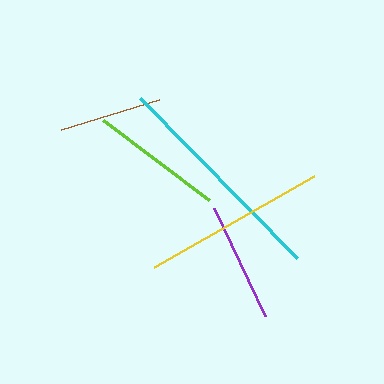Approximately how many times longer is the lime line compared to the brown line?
The lime line is approximately 1.3 times the length of the brown line.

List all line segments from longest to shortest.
From longest to shortest: cyan, yellow, lime, purple, brown.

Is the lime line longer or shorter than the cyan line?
The cyan line is longer than the lime line.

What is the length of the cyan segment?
The cyan segment is approximately 225 pixels long.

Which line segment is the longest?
The cyan line is the longest at approximately 225 pixels.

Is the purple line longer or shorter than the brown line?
The purple line is longer than the brown line.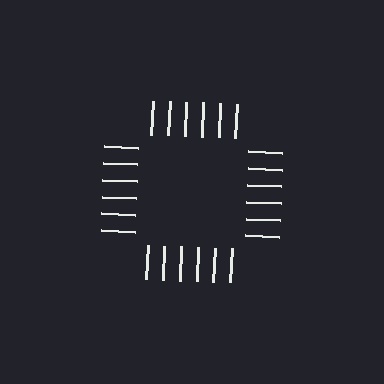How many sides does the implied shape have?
4 sides — the line-ends trace a square.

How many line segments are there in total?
24 — 6 along each of the 4 edges.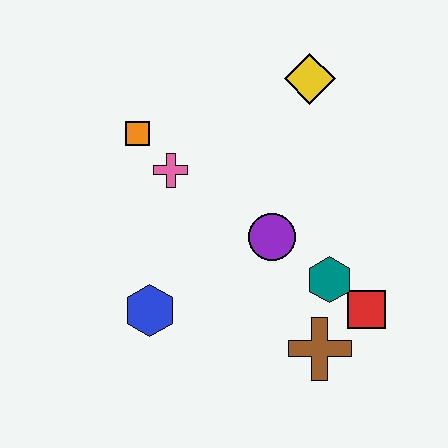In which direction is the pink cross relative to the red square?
The pink cross is to the left of the red square.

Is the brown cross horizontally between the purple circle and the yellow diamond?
No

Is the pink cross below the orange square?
Yes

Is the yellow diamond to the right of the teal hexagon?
No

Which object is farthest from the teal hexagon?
The orange square is farthest from the teal hexagon.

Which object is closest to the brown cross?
The red square is closest to the brown cross.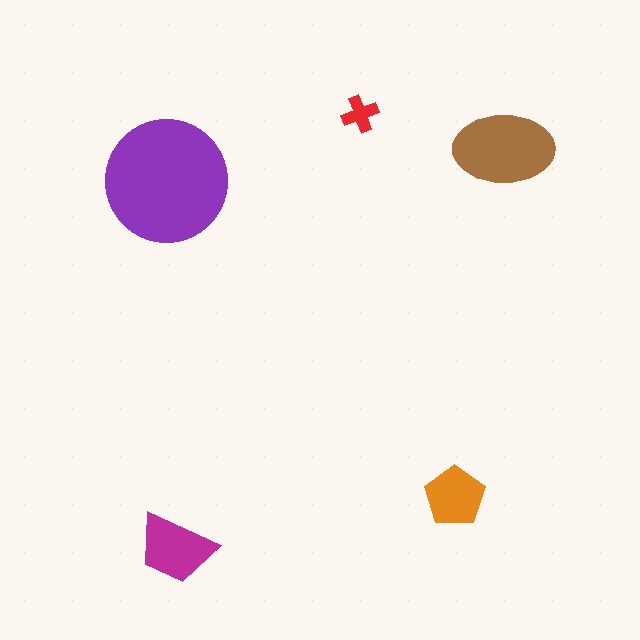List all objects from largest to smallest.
The purple circle, the brown ellipse, the magenta trapezoid, the orange pentagon, the red cross.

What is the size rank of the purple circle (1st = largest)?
1st.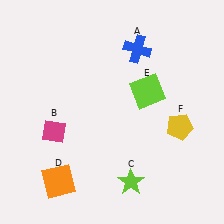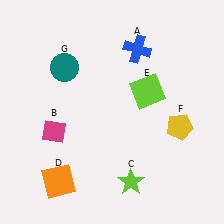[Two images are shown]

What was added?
A teal circle (G) was added in Image 2.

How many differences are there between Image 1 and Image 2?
There is 1 difference between the two images.